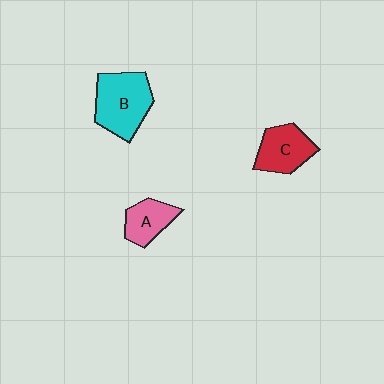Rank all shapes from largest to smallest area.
From largest to smallest: B (cyan), C (red), A (pink).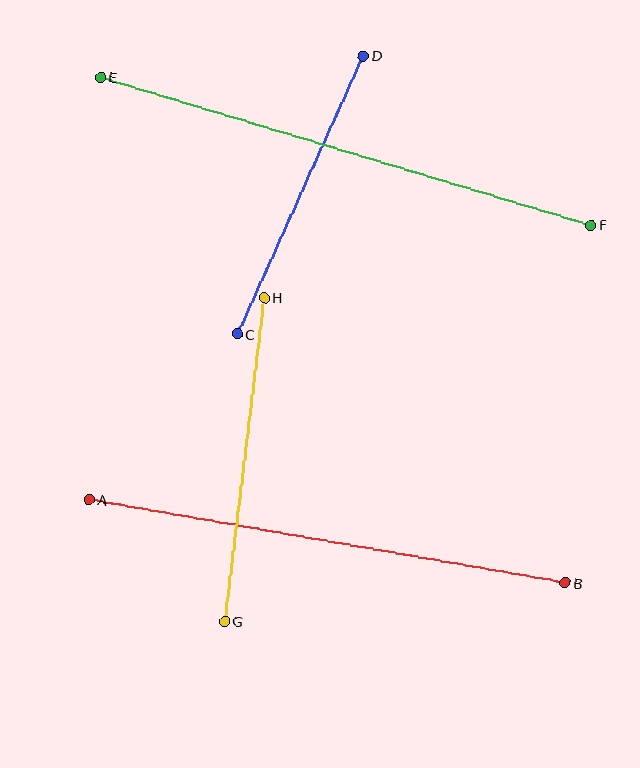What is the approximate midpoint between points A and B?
The midpoint is at approximately (327, 541) pixels.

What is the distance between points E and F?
The distance is approximately 512 pixels.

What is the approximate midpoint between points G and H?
The midpoint is at approximately (244, 459) pixels.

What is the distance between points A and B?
The distance is approximately 483 pixels.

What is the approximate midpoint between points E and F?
The midpoint is at approximately (346, 151) pixels.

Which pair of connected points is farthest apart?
Points E and F are farthest apart.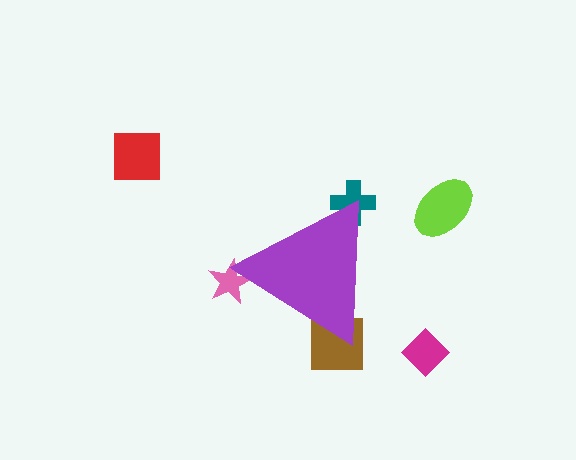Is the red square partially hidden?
No, the red square is fully visible.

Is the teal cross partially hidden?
Yes, the teal cross is partially hidden behind the purple triangle.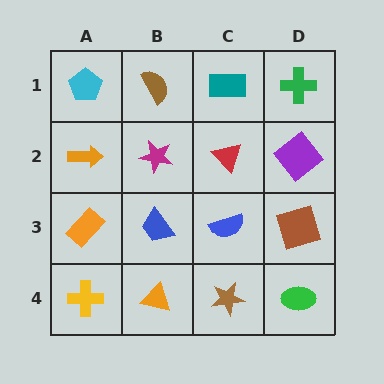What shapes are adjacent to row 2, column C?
A teal rectangle (row 1, column C), a blue semicircle (row 3, column C), a magenta star (row 2, column B), a purple diamond (row 2, column D).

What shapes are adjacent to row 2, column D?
A green cross (row 1, column D), a brown square (row 3, column D), a red triangle (row 2, column C).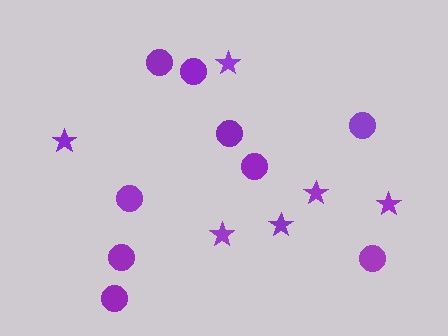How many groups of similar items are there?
There are 2 groups: one group of stars (6) and one group of circles (9).